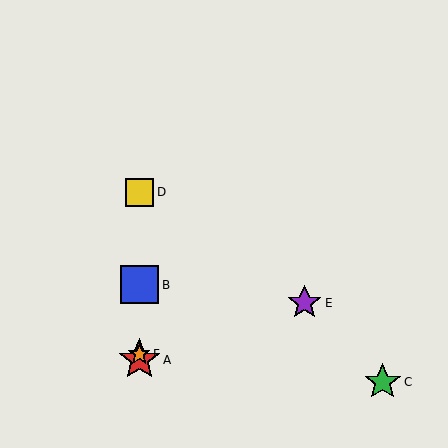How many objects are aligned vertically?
4 objects (A, B, D, F) are aligned vertically.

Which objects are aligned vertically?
Objects A, B, D, F are aligned vertically.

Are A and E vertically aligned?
No, A is at x≈139 and E is at x≈304.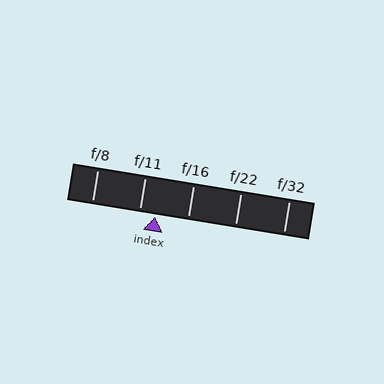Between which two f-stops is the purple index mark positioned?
The index mark is between f/11 and f/16.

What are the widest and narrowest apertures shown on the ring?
The widest aperture shown is f/8 and the narrowest is f/32.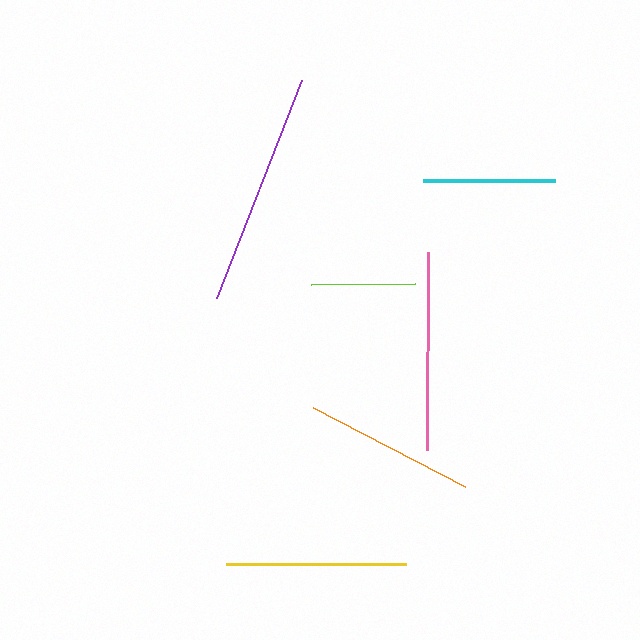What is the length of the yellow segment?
The yellow segment is approximately 180 pixels long.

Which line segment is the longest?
The purple line is the longest at approximately 233 pixels.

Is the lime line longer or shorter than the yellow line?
The yellow line is longer than the lime line.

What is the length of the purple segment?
The purple segment is approximately 233 pixels long.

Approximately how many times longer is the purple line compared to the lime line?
The purple line is approximately 2.3 times the length of the lime line.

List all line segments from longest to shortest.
From longest to shortest: purple, pink, yellow, orange, cyan, lime.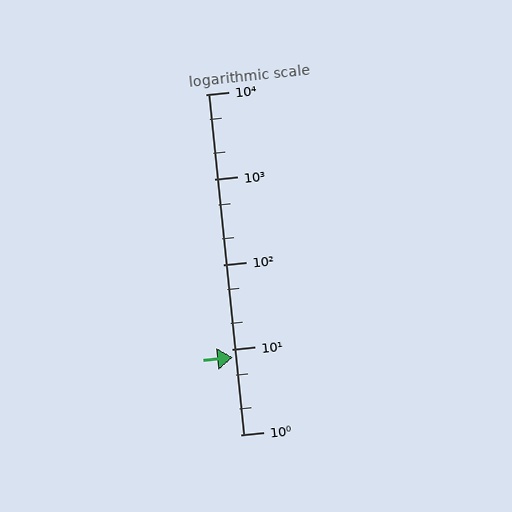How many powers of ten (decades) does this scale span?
The scale spans 4 decades, from 1 to 10000.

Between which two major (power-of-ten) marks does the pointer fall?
The pointer is between 1 and 10.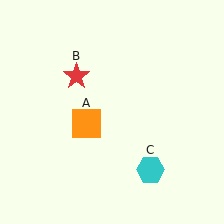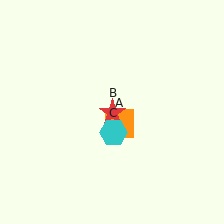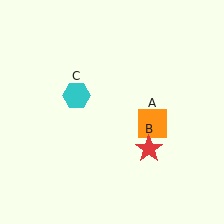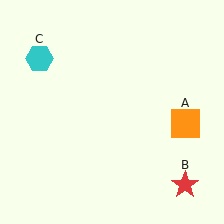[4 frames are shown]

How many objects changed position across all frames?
3 objects changed position: orange square (object A), red star (object B), cyan hexagon (object C).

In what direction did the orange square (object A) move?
The orange square (object A) moved right.